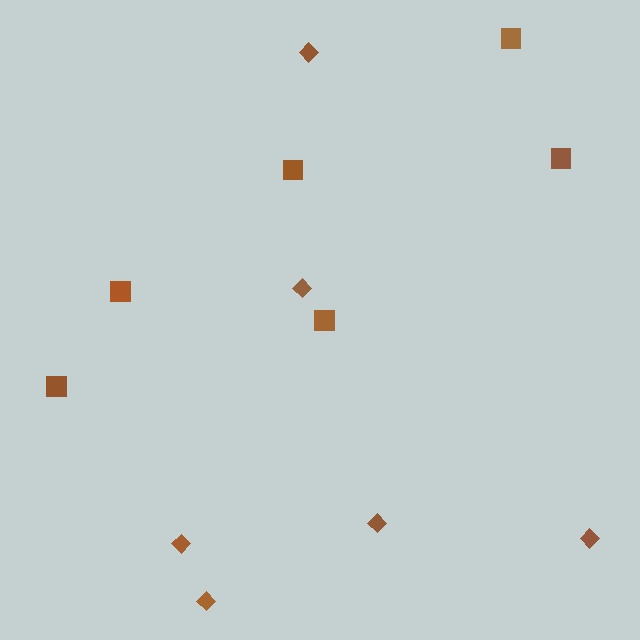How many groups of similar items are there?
There are 2 groups: one group of diamonds (6) and one group of squares (6).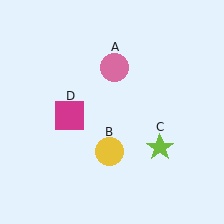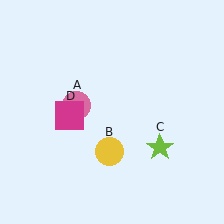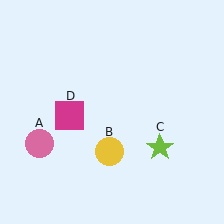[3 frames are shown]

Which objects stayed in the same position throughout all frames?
Yellow circle (object B) and lime star (object C) and magenta square (object D) remained stationary.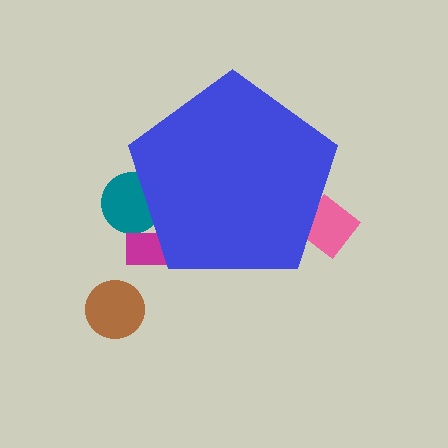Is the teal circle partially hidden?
Yes, the teal circle is partially hidden behind the blue pentagon.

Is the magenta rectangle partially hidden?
Yes, the magenta rectangle is partially hidden behind the blue pentagon.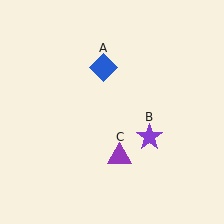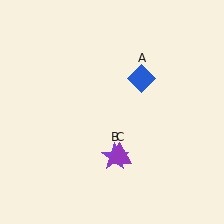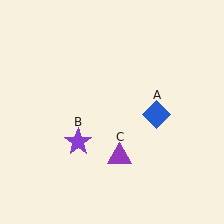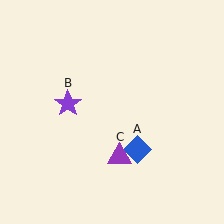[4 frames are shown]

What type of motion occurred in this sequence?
The blue diamond (object A), purple star (object B) rotated clockwise around the center of the scene.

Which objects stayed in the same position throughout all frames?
Purple triangle (object C) remained stationary.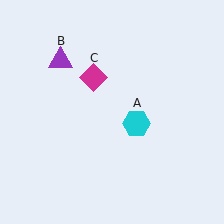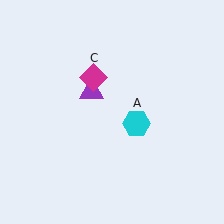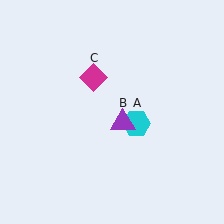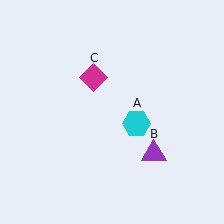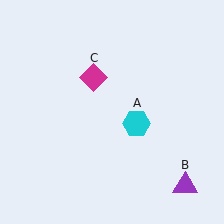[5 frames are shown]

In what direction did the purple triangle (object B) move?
The purple triangle (object B) moved down and to the right.